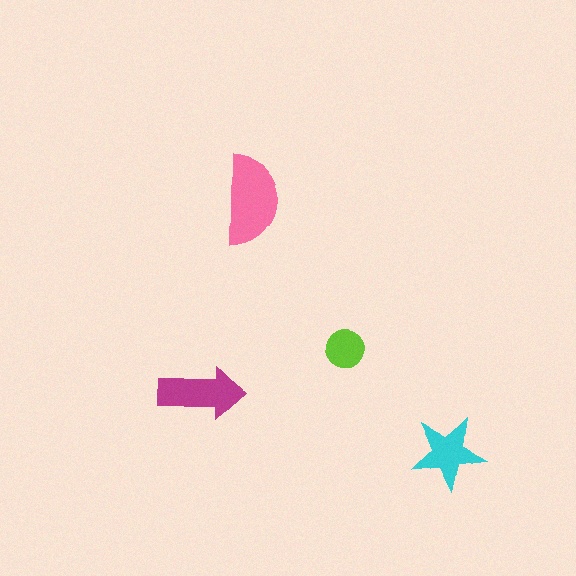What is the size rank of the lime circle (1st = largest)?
4th.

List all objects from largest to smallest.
The pink semicircle, the magenta arrow, the cyan star, the lime circle.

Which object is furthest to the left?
The magenta arrow is leftmost.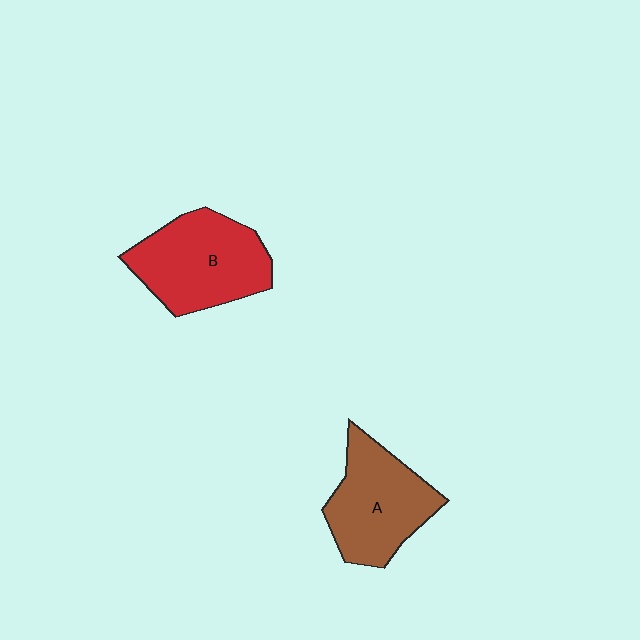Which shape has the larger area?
Shape B (red).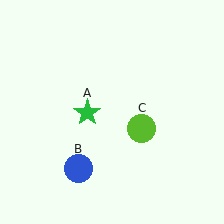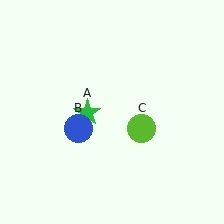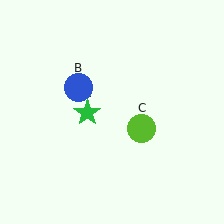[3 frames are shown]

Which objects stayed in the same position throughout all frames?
Green star (object A) and lime circle (object C) remained stationary.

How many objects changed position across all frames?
1 object changed position: blue circle (object B).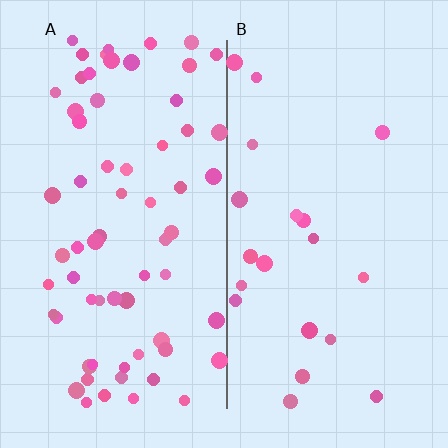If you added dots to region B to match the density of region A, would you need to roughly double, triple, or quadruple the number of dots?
Approximately triple.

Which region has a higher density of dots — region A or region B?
A (the left).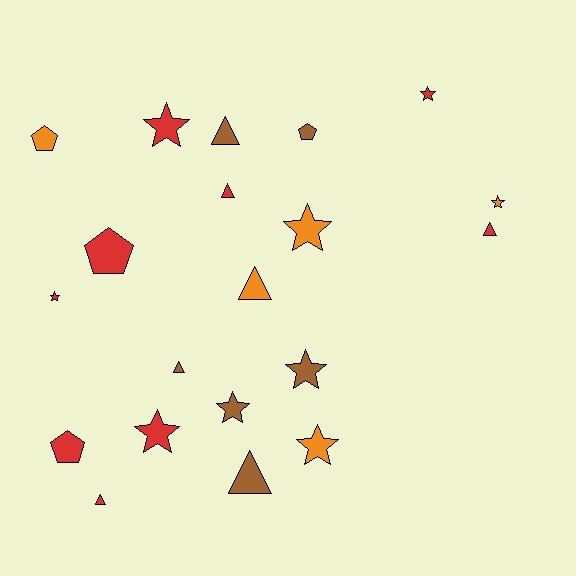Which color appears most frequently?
Red, with 9 objects.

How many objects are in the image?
There are 20 objects.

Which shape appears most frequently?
Star, with 9 objects.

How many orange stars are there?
There are 3 orange stars.